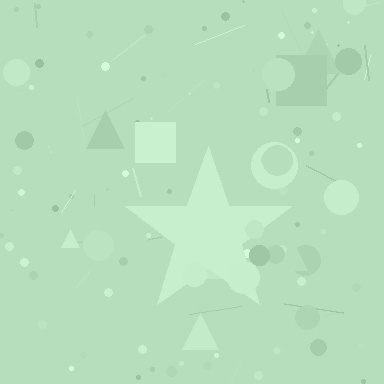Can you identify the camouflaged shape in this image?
The camouflaged shape is a star.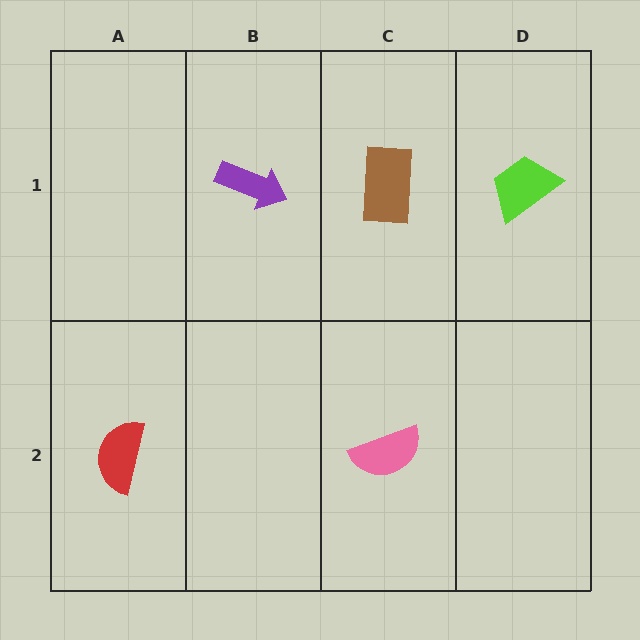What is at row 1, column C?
A brown rectangle.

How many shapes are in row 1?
3 shapes.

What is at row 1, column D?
A lime trapezoid.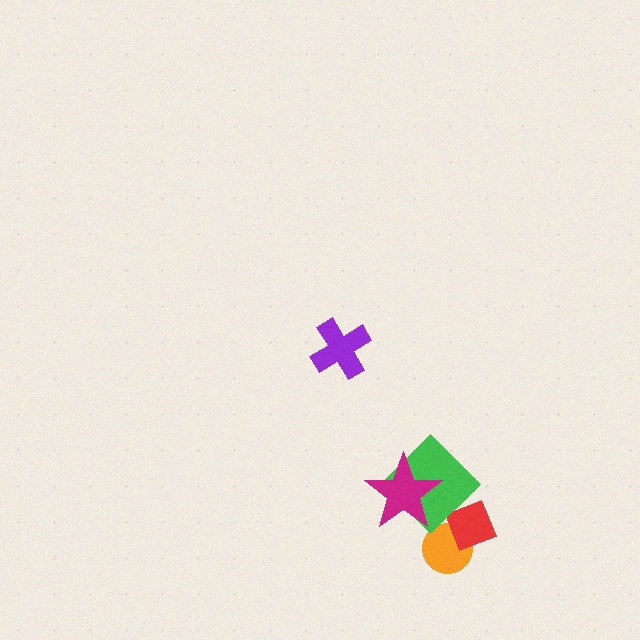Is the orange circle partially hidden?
Yes, it is partially covered by another shape.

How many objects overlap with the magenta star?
1 object overlaps with the magenta star.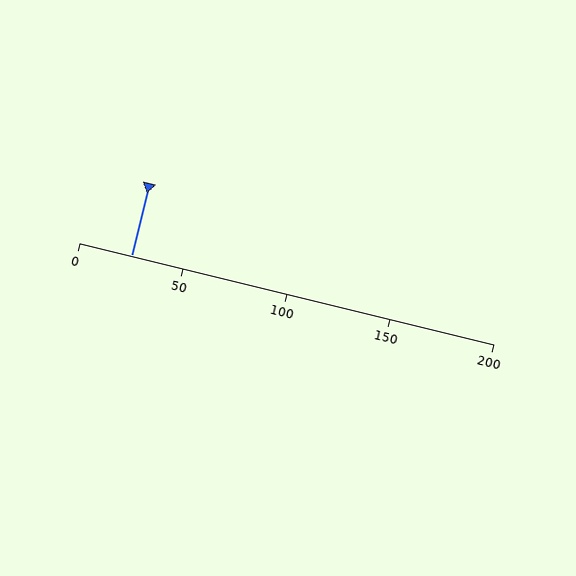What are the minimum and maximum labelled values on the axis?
The axis runs from 0 to 200.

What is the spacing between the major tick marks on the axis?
The major ticks are spaced 50 apart.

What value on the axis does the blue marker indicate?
The marker indicates approximately 25.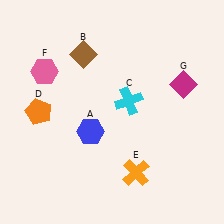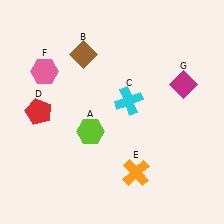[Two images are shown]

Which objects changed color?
A changed from blue to lime. D changed from orange to red.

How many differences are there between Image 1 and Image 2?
There are 2 differences between the two images.